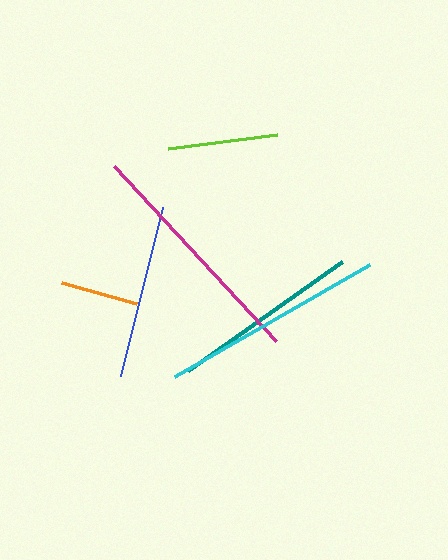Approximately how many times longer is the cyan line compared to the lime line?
The cyan line is approximately 2.1 times the length of the lime line.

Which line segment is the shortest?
The orange line is the shortest at approximately 78 pixels.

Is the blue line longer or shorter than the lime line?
The blue line is longer than the lime line.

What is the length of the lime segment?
The lime segment is approximately 110 pixels long.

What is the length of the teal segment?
The teal segment is approximately 188 pixels long.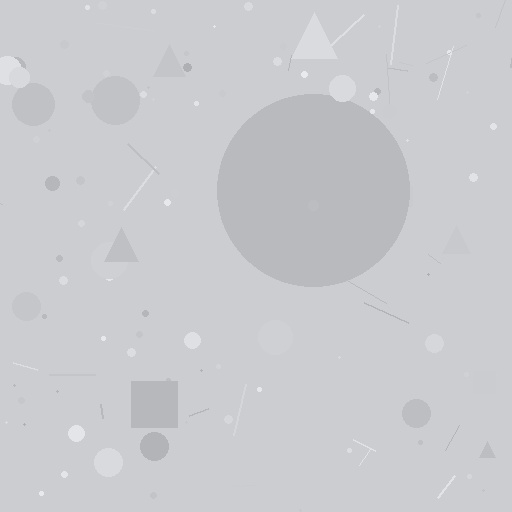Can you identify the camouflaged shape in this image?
The camouflaged shape is a circle.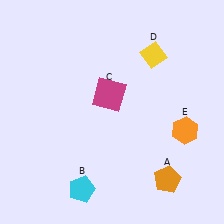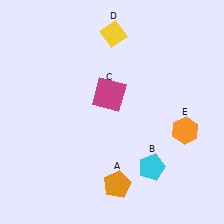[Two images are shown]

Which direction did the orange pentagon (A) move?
The orange pentagon (A) moved left.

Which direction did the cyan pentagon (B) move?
The cyan pentagon (B) moved right.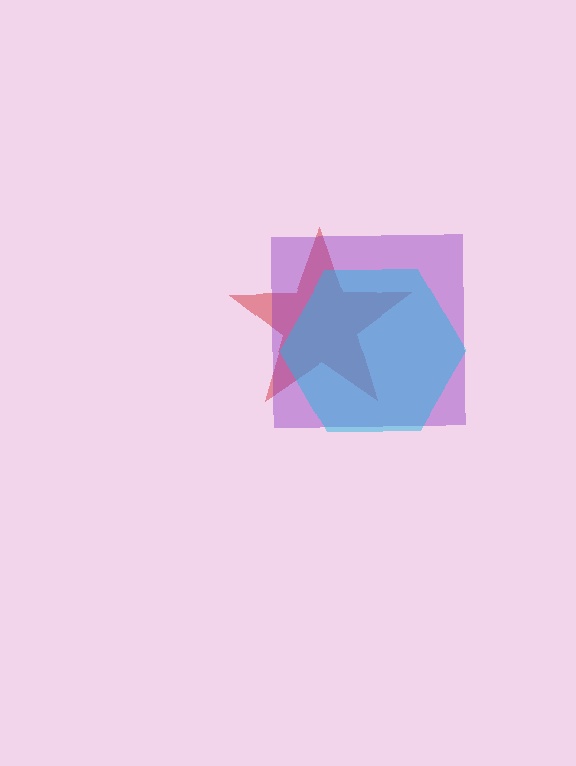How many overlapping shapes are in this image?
There are 3 overlapping shapes in the image.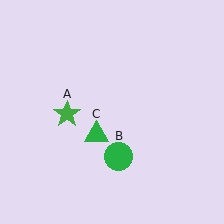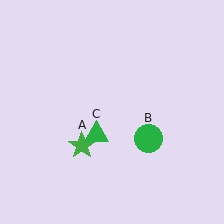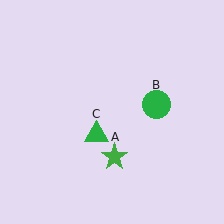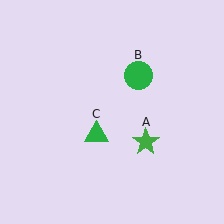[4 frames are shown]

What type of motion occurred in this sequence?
The green star (object A), green circle (object B) rotated counterclockwise around the center of the scene.